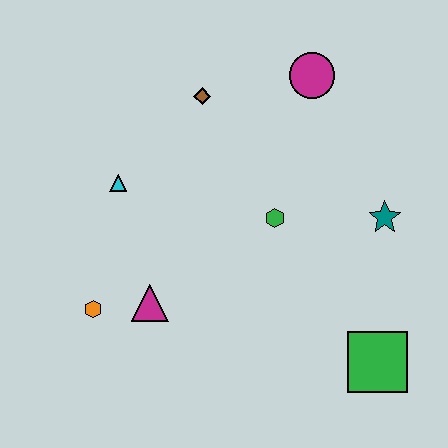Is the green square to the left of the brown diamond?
No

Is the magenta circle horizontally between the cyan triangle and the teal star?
Yes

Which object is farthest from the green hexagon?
The orange hexagon is farthest from the green hexagon.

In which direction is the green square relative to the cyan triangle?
The green square is to the right of the cyan triangle.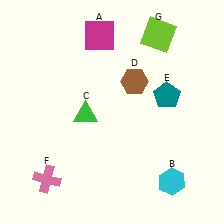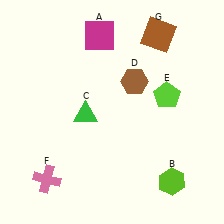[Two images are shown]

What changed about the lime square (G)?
In Image 1, G is lime. In Image 2, it changed to brown.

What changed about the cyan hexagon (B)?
In Image 1, B is cyan. In Image 2, it changed to lime.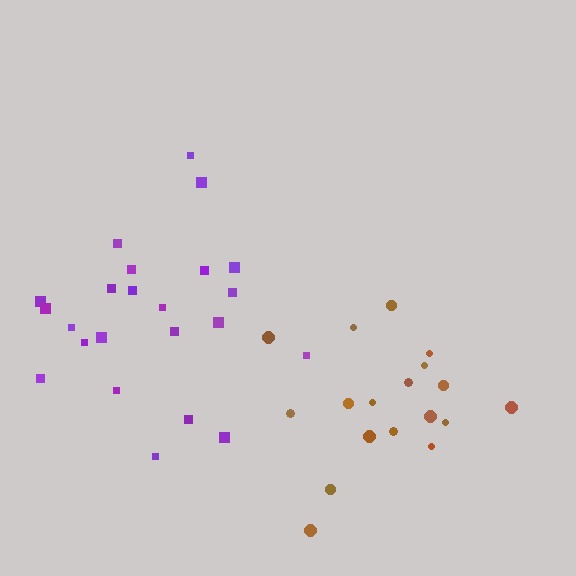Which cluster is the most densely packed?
Brown.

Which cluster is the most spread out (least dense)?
Purple.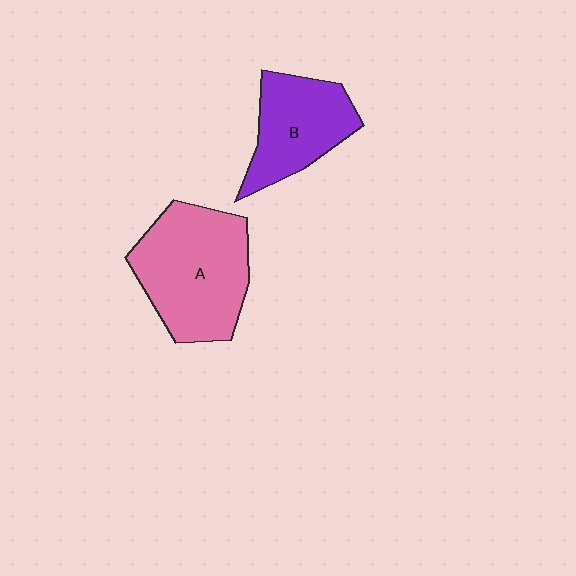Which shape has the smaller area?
Shape B (purple).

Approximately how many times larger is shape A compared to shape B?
Approximately 1.5 times.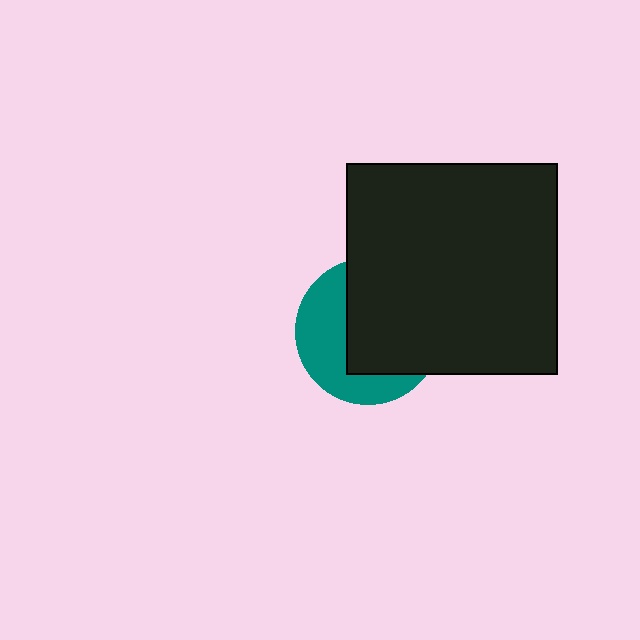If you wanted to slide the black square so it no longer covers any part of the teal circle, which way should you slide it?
Slide it right — that is the most direct way to separate the two shapes.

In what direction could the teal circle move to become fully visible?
The teal circle could move left. That would shift it out from behind the black square entirely.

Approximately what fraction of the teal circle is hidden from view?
Roughly 58% of the teal circle is hidden behind the black square.